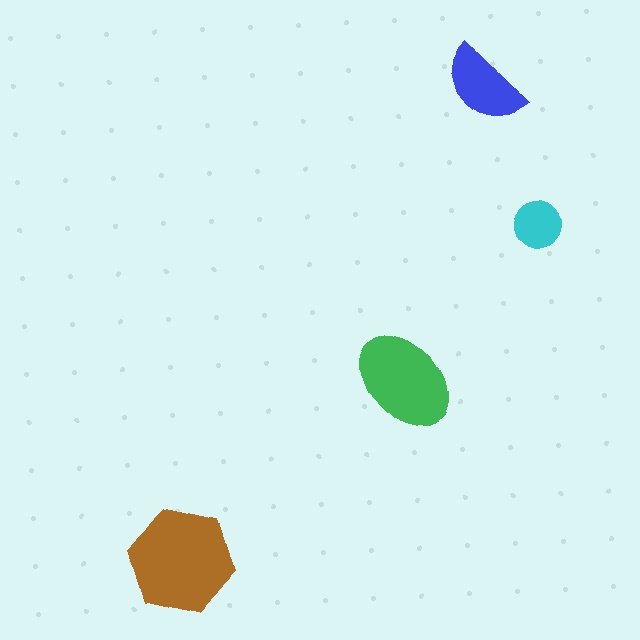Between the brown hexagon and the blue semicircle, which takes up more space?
The brown hexagon.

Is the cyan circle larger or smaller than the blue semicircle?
Smaller.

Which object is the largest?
The brown hexagon.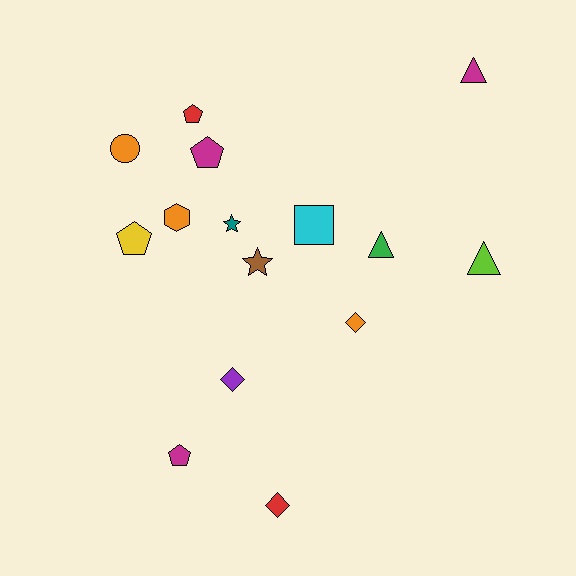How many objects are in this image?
There are 15 objects.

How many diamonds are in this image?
There are 3 diamonds.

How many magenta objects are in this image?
There are 3 magenta objects.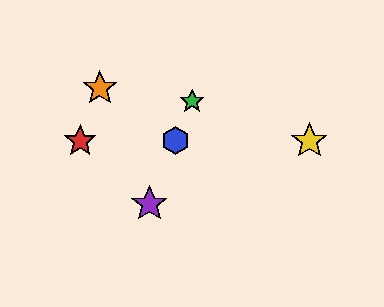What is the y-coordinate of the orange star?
The orange star is at y≈88.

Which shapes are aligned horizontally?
The red star, the blue hexagon, the yellow star are aligned horizontally.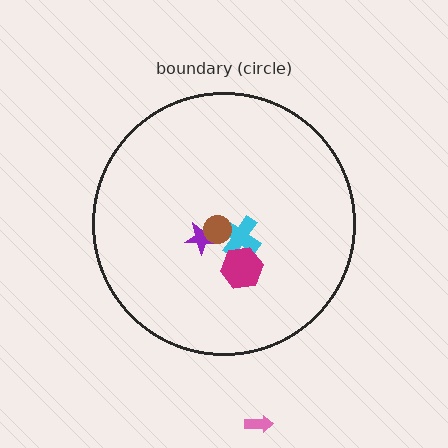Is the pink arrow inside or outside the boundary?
Outside.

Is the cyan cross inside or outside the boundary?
Inside.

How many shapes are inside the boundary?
4 inside, 1 outside.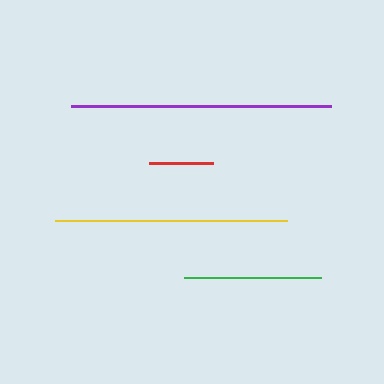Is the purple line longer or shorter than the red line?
The purple line is longer than the red line.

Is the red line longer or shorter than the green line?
The green line is longer than the red line.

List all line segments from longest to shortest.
From longest to shortest: purple, yellow, green, red.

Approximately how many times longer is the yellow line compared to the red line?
The yellow line is approximately 3.6 times the length of the red line.